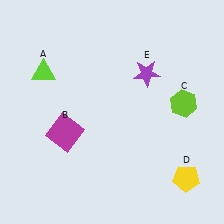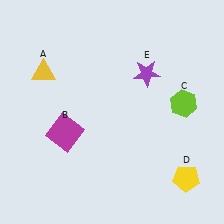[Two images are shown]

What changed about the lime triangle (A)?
In Image 1, A is lime. In Image 2, it changed to yellow.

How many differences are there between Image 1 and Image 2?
There is 1 difference between the two images.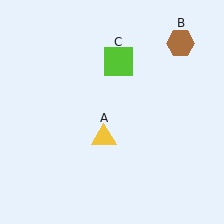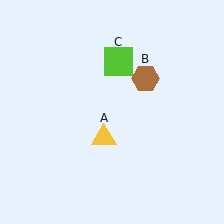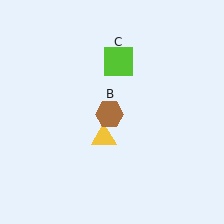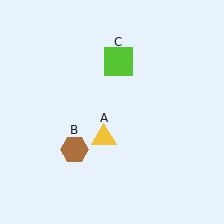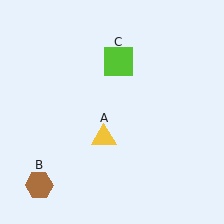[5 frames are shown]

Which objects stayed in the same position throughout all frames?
Yellow triangle (object A) and lime square (object C) remained stationary.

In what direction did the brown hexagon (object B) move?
The brown hexagon (object B) moved down and to the left.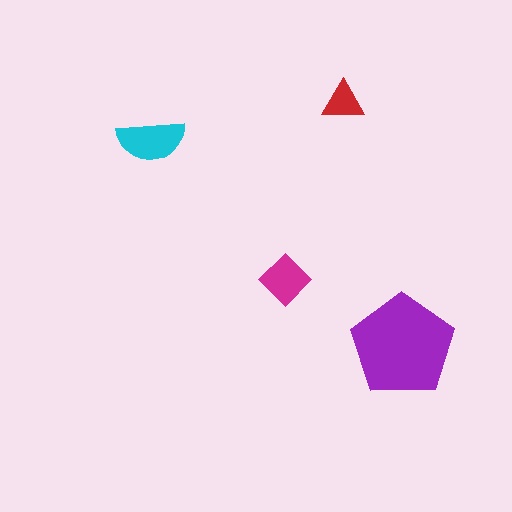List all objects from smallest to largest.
The red triangle, the magenta diamond, the cyan semicircle, the purple pentagon.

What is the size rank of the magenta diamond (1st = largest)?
3rd.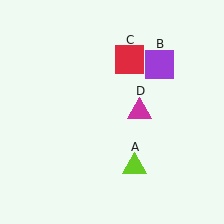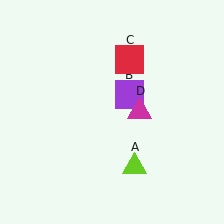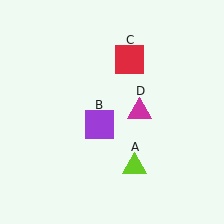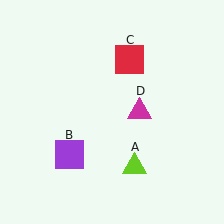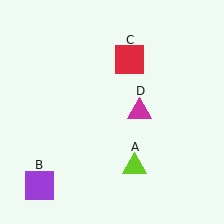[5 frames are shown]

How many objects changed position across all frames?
1 object changed position: purple square (object B).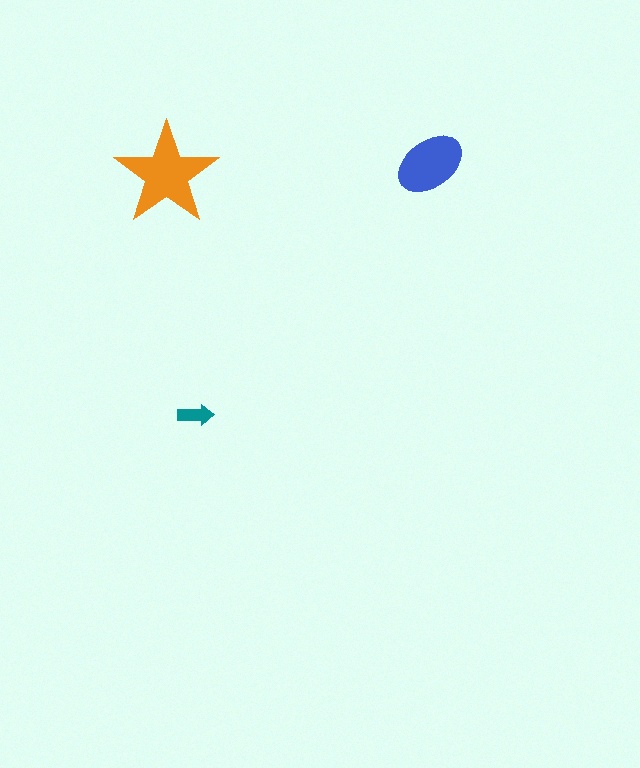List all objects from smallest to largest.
The teal arrow, the blue ellipse, the orange star.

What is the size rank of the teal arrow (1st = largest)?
3rd.